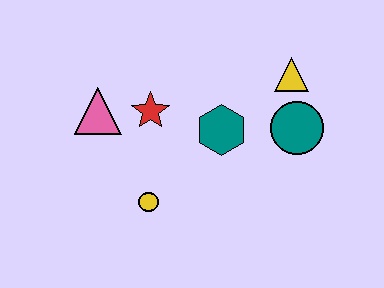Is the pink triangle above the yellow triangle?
No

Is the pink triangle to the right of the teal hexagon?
No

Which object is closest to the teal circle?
The yellow triangle is closest to the teal circle.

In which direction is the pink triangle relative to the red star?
The pink triangle is to the left of the red star.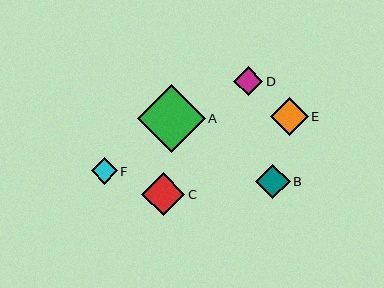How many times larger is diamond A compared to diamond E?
Diamond A is approximately 1.8 times the size of diamond E.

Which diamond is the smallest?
Diamond F is the smallest with a size of approximately 26 pixels.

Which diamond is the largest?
Diamond A is the largest with a size of approximately 68 pixels.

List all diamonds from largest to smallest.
From largest to smallest: A, C, E, B, D, F.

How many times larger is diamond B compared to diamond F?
Diamond B is approximately 1.3 times the size of diamond F.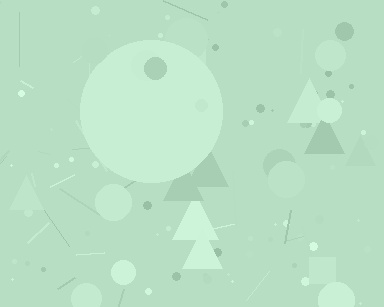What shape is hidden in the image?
A circle is hidden in the image.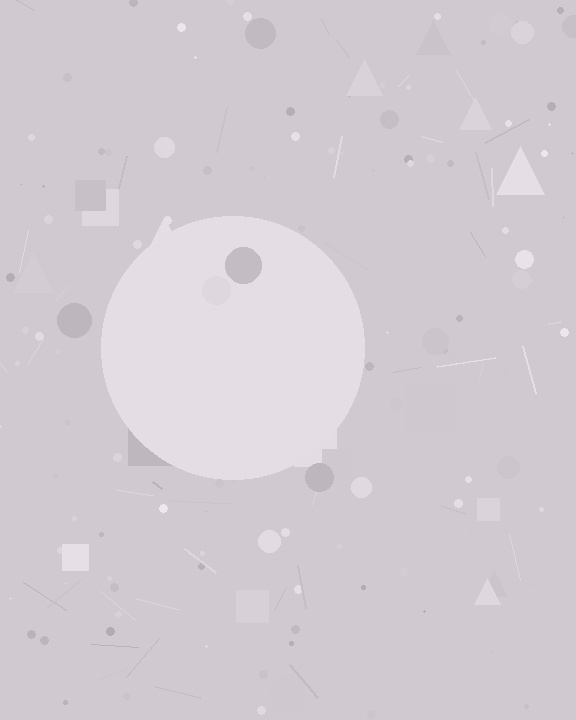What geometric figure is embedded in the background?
A circle is embedded in the background.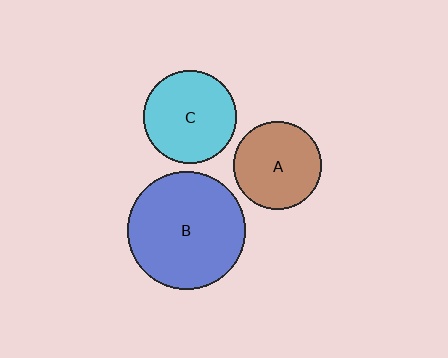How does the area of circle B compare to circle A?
Approximately 1.8 times.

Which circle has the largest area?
Circle B (blue).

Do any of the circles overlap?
No, none of the circles overlap.